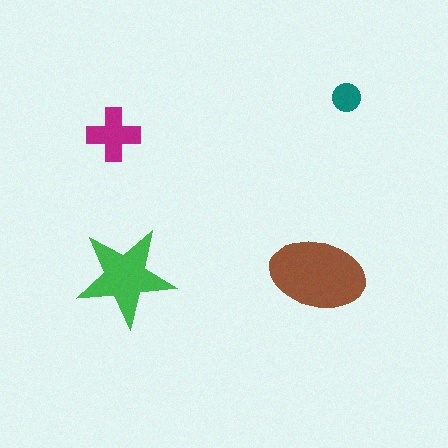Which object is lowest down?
The green star is bottommost.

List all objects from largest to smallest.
The brown ellipse, the green star, the magenta cross, the teal circle.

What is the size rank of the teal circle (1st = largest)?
4th.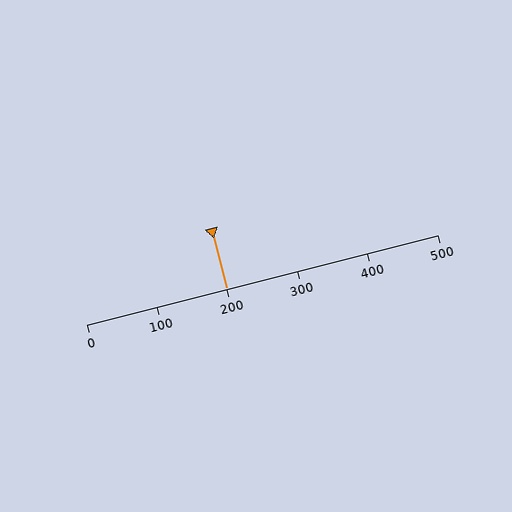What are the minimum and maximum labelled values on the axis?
The axis runs from 0 to 500.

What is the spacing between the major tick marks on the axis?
The major ticks are spaced 100 apart.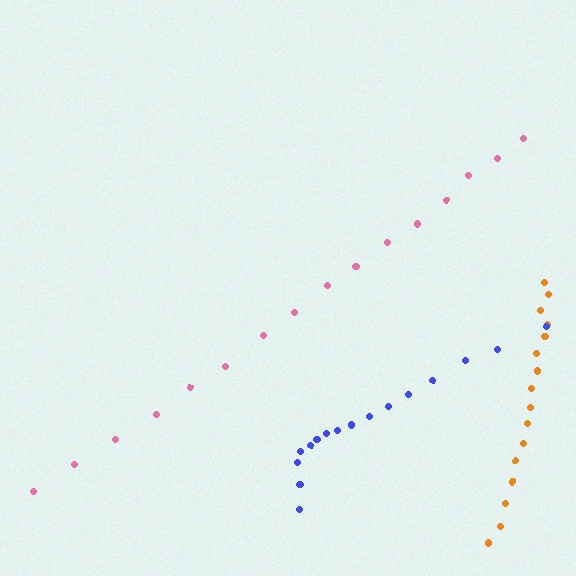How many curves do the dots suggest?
There are 3 distinct paths.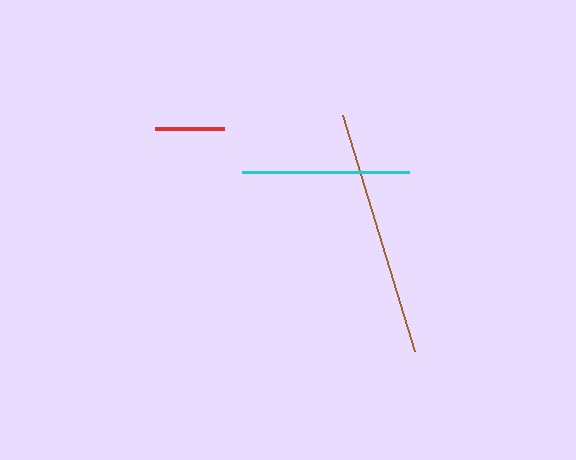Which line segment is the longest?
The brown line is the longest at approximately 247 pixels.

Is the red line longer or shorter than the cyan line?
The cyan line is longer than the red line.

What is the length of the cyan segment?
The cyan segment is approximately 167 pixels long.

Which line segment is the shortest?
The red line is the shortest at approximately 69 pixels.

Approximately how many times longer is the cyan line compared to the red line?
The cyan line is approximately 2.4 times the length of the red line.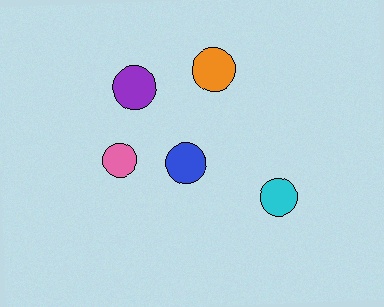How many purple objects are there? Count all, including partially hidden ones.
There is 1 purple object.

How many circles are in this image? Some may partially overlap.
There are 5 circles.